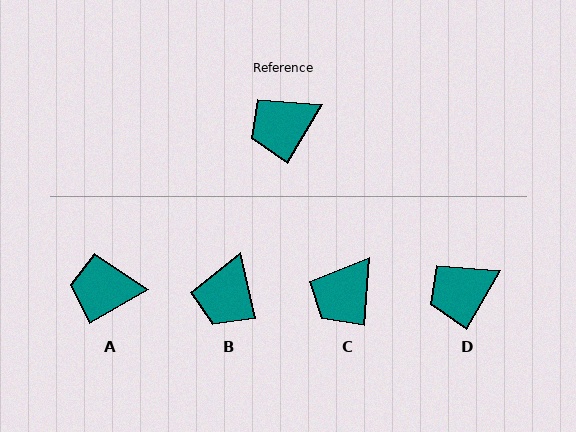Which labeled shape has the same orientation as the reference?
D.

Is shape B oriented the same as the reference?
No, it is off by about 43 degrees.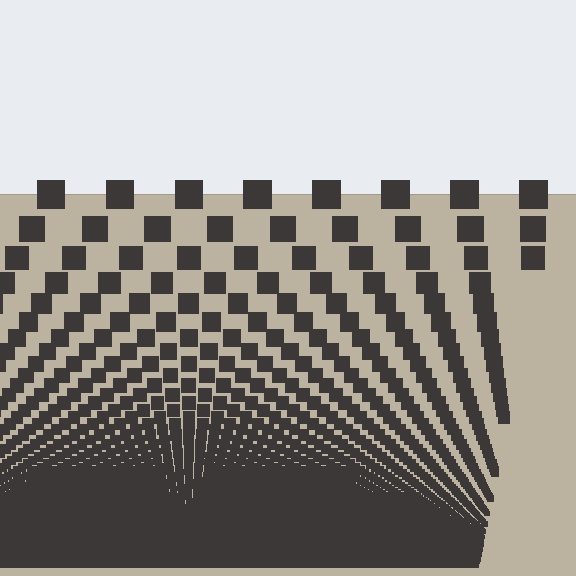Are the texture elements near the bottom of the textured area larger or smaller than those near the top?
Smaller. The gradient is inverted — elements near the bottom are smaller and denser.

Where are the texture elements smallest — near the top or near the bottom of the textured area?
Near the bottom.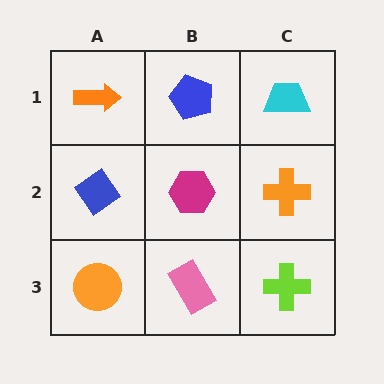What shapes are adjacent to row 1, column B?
A magenta hexagon (row 2, column B), an orange arrow (row 1, column A), a cyan trapezoid (row 1, column C).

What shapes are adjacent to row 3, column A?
A blue diamond (row 2, column A), a pink rectangle (row 3, column B).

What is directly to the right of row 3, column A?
A pink rectangle.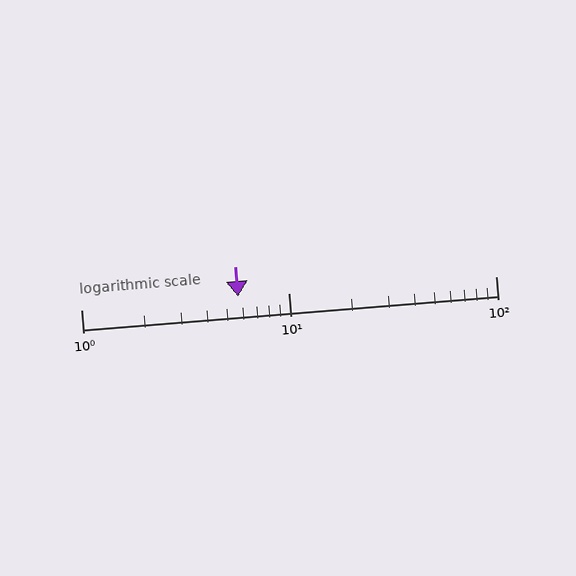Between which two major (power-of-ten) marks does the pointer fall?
The pointer is between 1 and 10.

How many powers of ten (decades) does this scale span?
The scale spans 2 decades, from 1 to 100.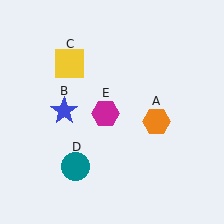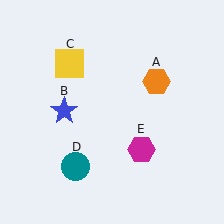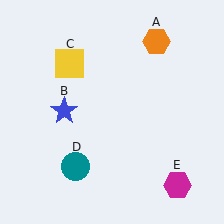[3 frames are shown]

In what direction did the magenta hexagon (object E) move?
The magenta hexagon (object E) moved down and to the right.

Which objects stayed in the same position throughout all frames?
Blue star (object B) and yellow square (object C) and teal circle (object D) remained stationary.